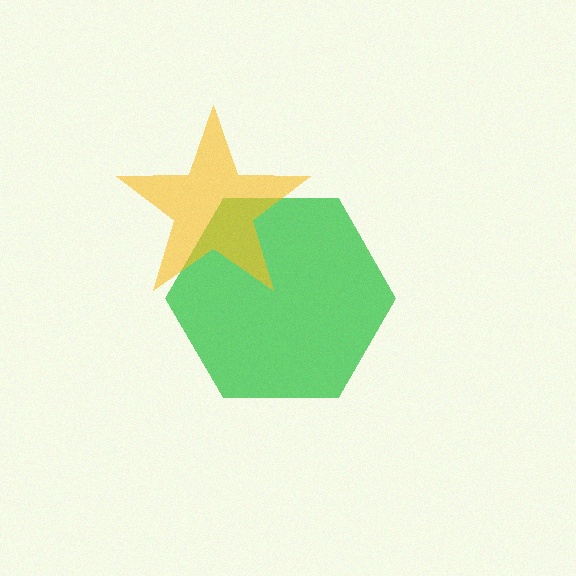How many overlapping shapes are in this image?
There are 2 overlapping shapes in the image.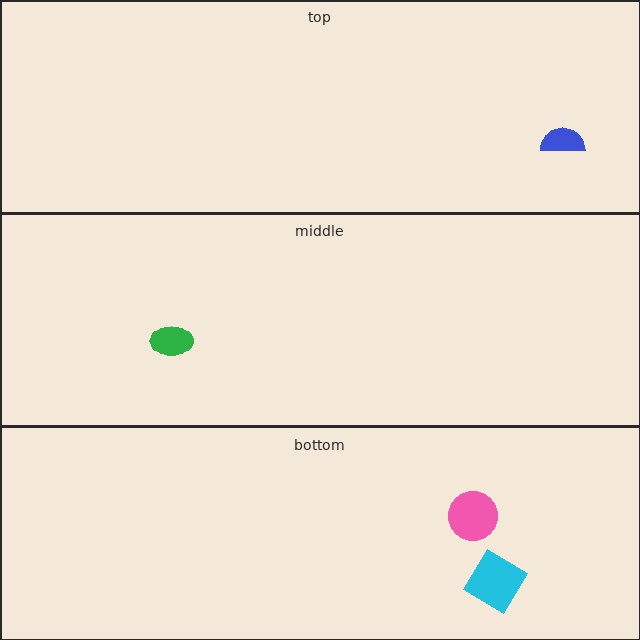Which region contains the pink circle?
The bottom region.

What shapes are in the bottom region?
The pink circle, the cyan diamond.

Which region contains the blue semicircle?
The top region.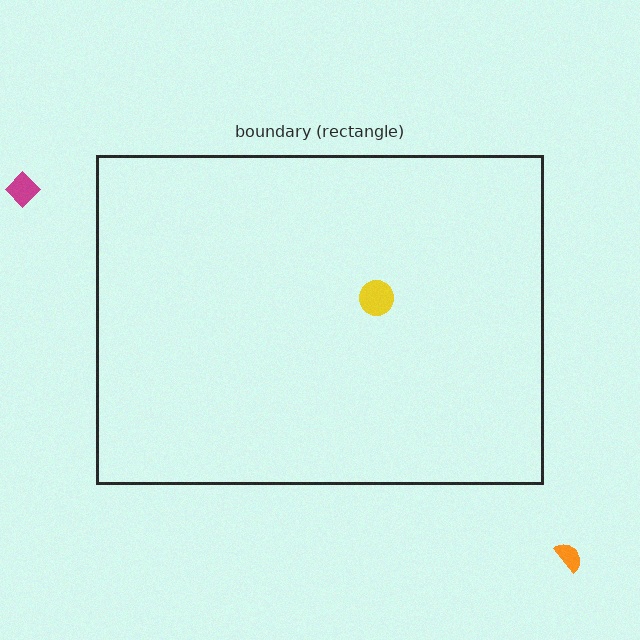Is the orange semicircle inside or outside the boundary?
Outside.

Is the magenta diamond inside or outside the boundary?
Outside.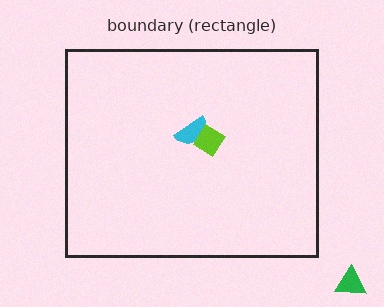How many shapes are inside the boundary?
2 inside, 1 outside.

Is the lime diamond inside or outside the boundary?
Inside.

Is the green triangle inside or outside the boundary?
Outside.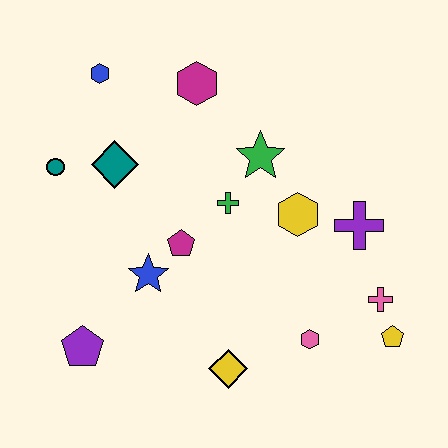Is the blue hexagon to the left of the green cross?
Yes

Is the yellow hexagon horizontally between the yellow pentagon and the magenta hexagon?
Yes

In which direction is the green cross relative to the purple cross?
The green cross is to the left of the purple cross.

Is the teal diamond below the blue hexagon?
Yes